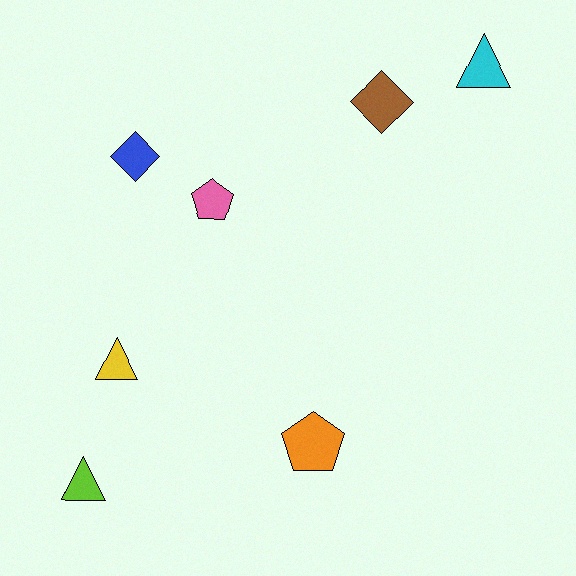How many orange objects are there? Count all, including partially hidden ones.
There is 1 orange object.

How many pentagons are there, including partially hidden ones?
There are 2 pentagons.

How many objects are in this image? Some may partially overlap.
There are 7 objects.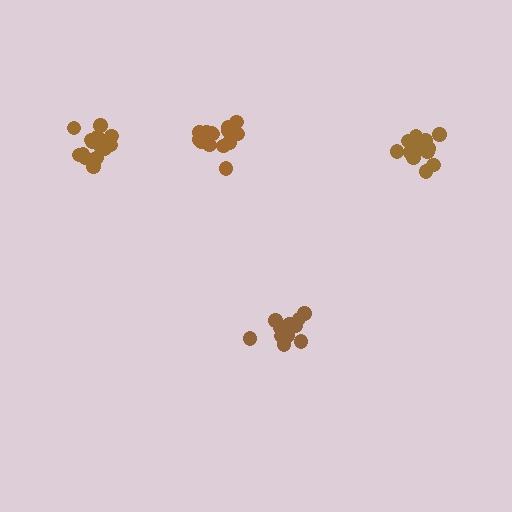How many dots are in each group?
Group 1: 11 dots, Group 2: 14 dots, Group 3: 17 dots, Group 4: 15 dots (57 total).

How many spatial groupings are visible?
There are 4 spatial groupings.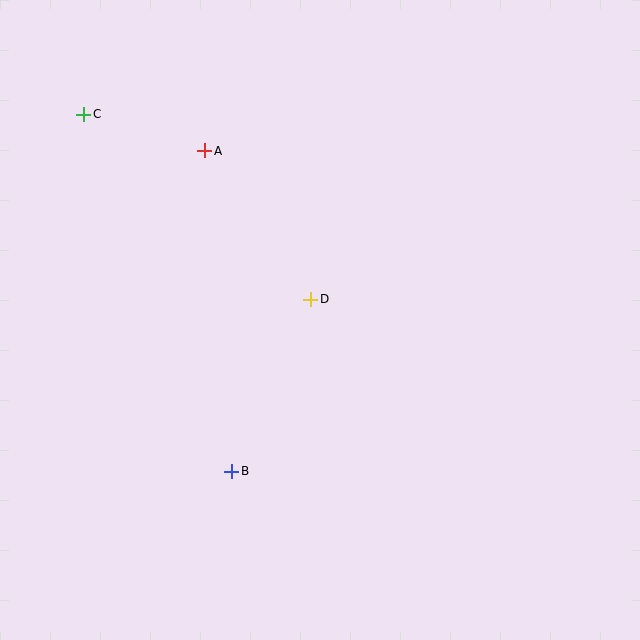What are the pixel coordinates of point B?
Point B is at (232, 471).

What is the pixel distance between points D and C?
The distance between D and C is 293 pixels.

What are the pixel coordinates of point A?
Point A is at (205, 151).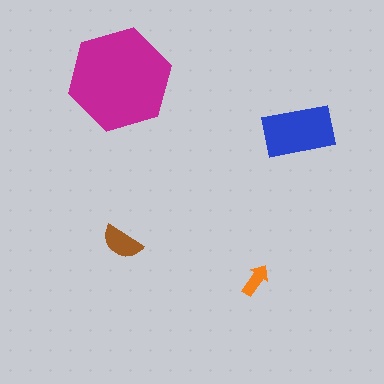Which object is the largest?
The magenta hexagon.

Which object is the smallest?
The orange arrow.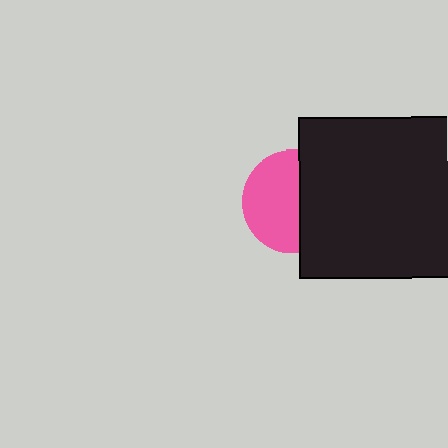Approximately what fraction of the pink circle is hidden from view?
Roughly 43% of the pink circle is hidden behind the black square.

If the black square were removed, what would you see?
You would see the complete pink circle.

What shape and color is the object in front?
The object in front is a black square.